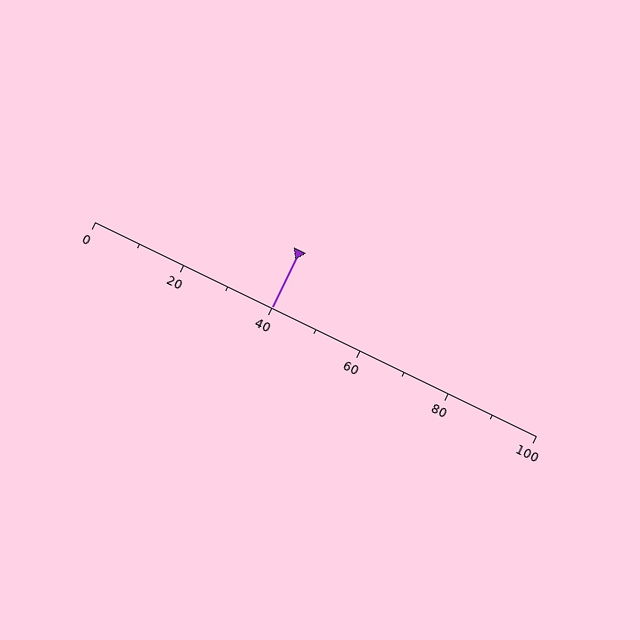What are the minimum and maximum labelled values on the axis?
The axis runs from 0 to 100.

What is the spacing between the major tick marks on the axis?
The major ticks are spaced 20 apart.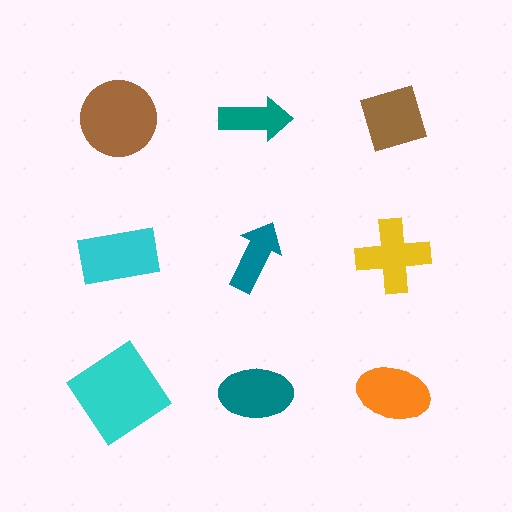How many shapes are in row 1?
3 shapes.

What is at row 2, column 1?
A cyan rectangle.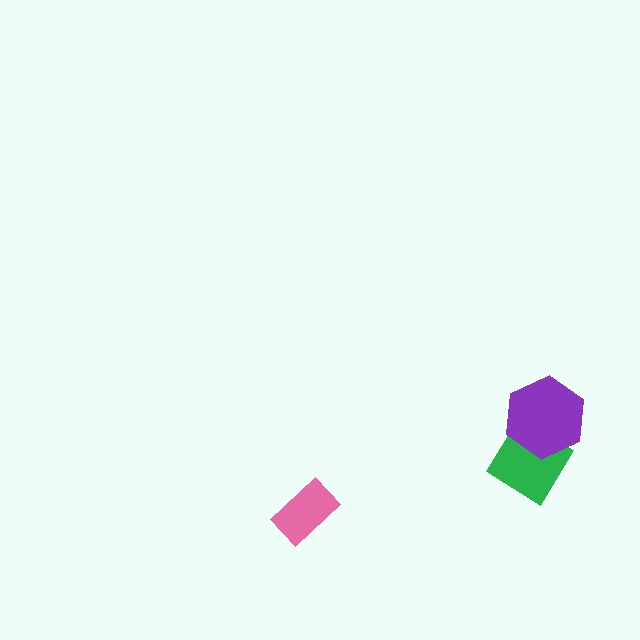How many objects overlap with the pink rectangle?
0 objects overlap with the pink rectangle.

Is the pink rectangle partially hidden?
No, no other shape covers it.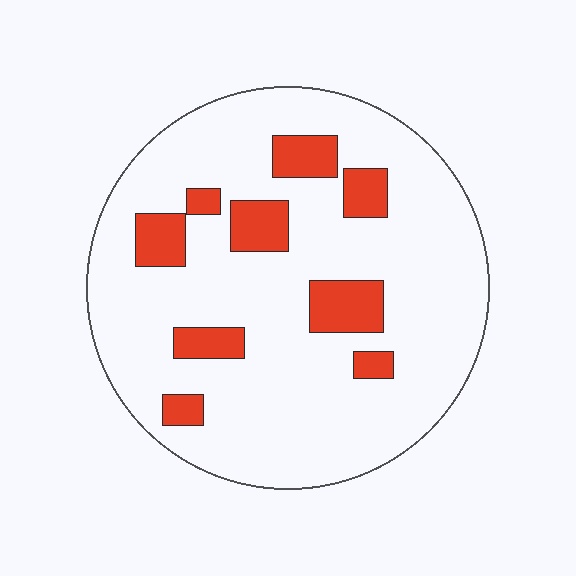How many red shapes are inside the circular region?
9.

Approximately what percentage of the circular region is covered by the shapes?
Approximately 15%.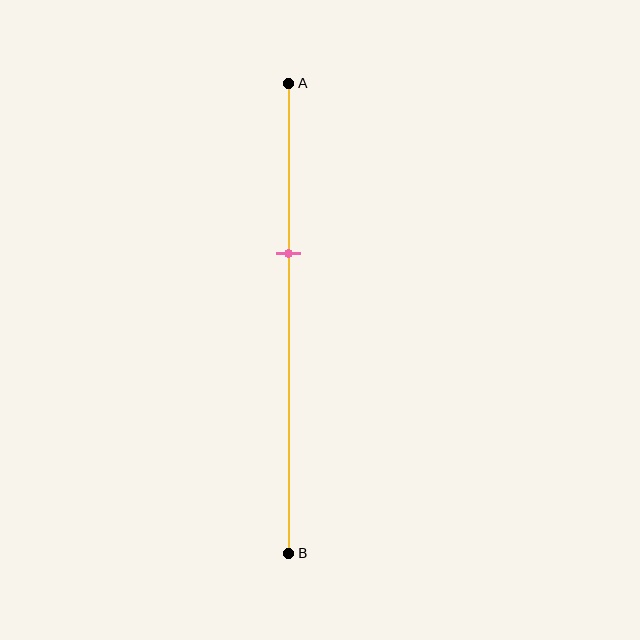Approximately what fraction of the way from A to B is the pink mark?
The pink mark is approximately 35% of the way from A to B.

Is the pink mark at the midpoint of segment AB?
No, the mark is at about 35% from A, not at the 50% midpoint.